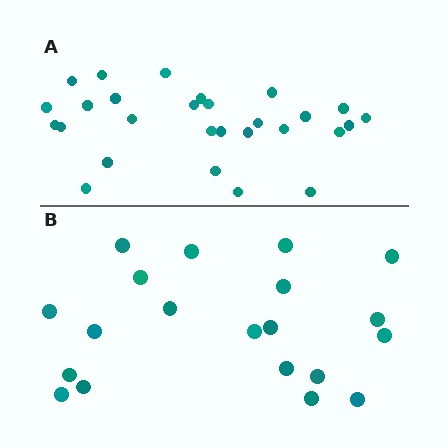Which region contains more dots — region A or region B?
Region A (the top region) has more dots.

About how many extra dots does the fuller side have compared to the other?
Region A has roughly 8 or so more dots than region B.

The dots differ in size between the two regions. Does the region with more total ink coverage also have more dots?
No. Region B has more total ink coverage because its dots are larger, but region A actually contains more individual dots. Total area can be misleading — the number of items is what matters here.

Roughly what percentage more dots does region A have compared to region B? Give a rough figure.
About 40% more.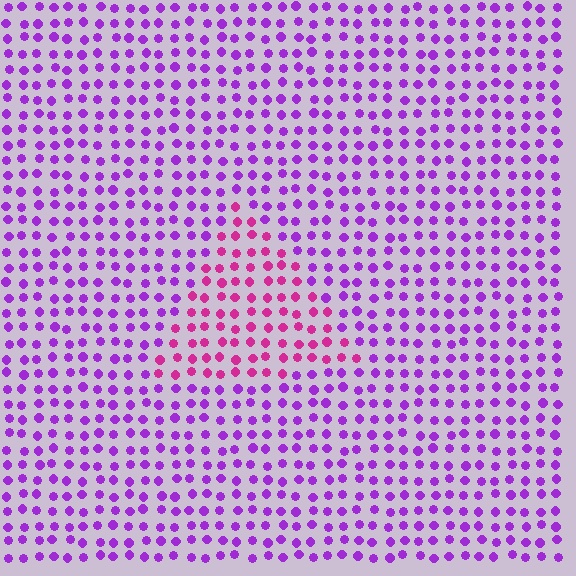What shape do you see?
I see a triangle.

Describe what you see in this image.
The image is filled with small purple elements in a uniform arrangement. A triangle-shaped region is visible where the elements are tinted to a slightly different hue, forming a subtle color boundary.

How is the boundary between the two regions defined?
The boundary is defined purely by a slight shift in hue (about 40 degrees). Spacing, size, and orientation are identical on both sides.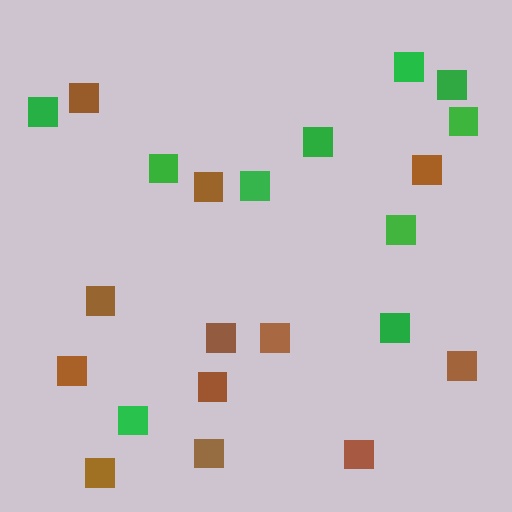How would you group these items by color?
There are 2 groups: one group of brown squares (12) and one group of green squares (10).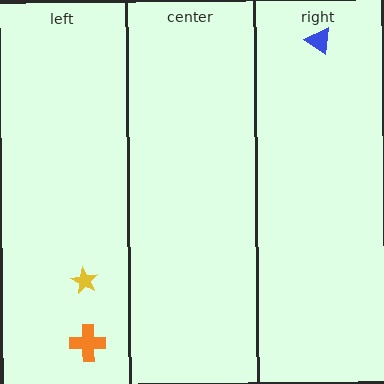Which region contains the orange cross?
The left region.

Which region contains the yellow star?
The left region.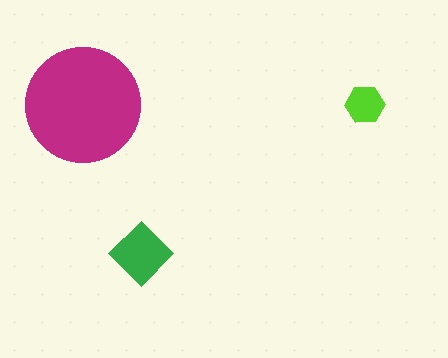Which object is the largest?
The magenta circle.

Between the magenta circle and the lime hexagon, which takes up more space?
The magenta circle.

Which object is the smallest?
The lime hexagon.